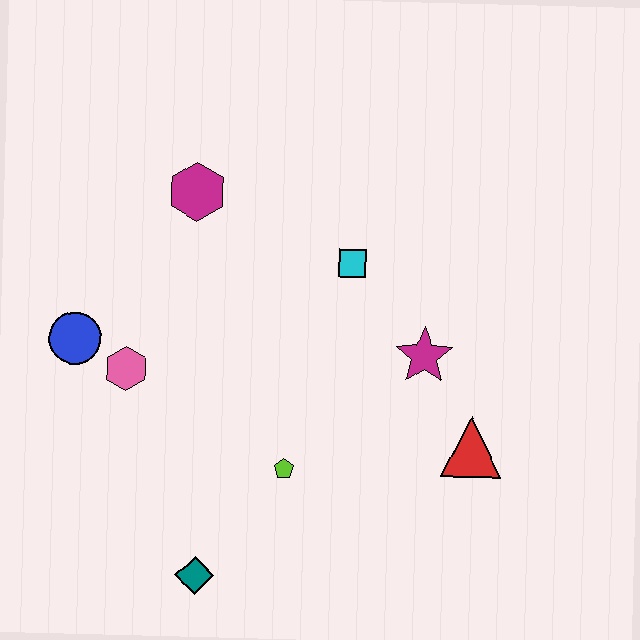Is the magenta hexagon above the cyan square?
Yes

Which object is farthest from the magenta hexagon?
The teal diamond is farthest from the magenta hexagon.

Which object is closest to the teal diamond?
The lime pentagon is closest to the teal diamond.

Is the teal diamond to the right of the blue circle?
Yes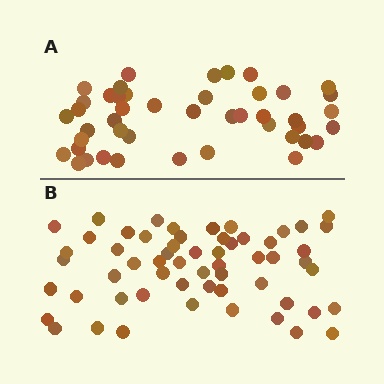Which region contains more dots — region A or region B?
Region B (the bottom region) has more dots.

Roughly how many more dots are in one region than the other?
Region B has approximately 15 more dots than region A.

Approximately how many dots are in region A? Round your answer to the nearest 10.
About 40 dots. (The exact count is 45, which rounds to 40.)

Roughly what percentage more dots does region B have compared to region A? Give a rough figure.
About 30% more.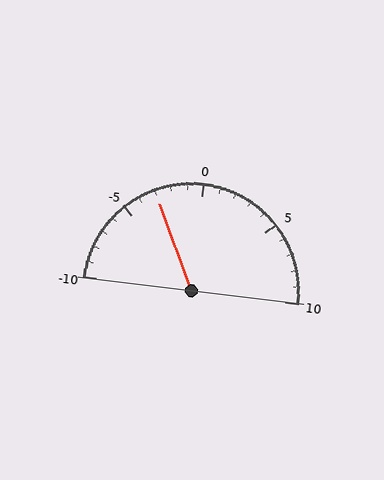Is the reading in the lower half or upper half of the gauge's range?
The reading is in the lower half of the range (-10 to 10).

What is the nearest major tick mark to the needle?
The nearest major tick mark is -5.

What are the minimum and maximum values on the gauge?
The gauge ranges from -10 to 10.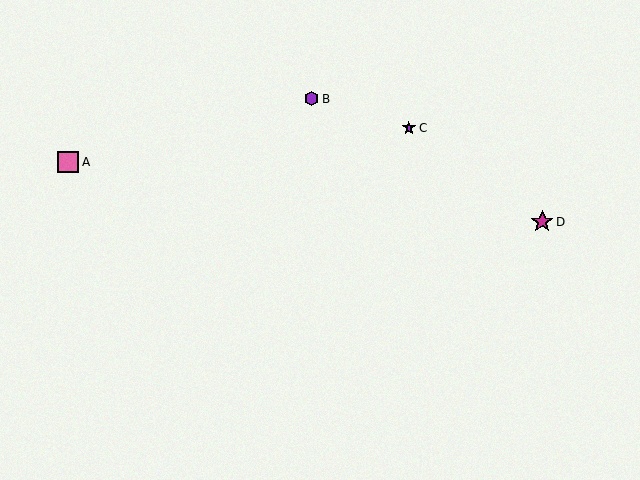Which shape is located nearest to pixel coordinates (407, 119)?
The purple star (labeled C) at (409, 128) is nearest to that location.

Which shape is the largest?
The magenta star (labeled D) is the largest.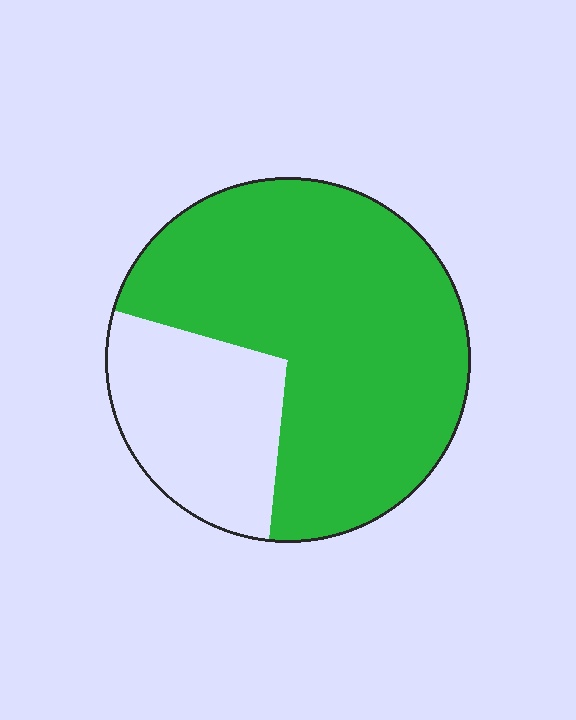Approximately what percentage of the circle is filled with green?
Approximately 70%.